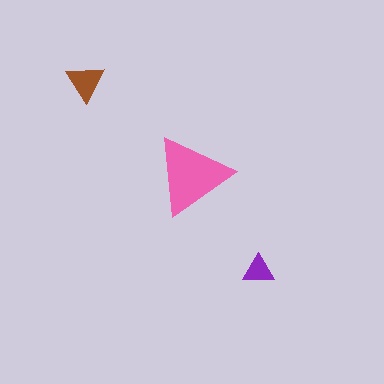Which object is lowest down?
The purple triangle is bottommost.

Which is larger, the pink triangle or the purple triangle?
The pink one.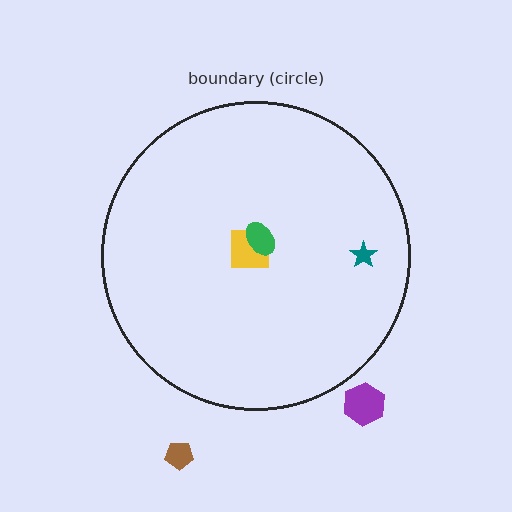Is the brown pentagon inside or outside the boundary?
Outside.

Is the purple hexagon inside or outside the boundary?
Outside.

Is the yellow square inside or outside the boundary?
Inside.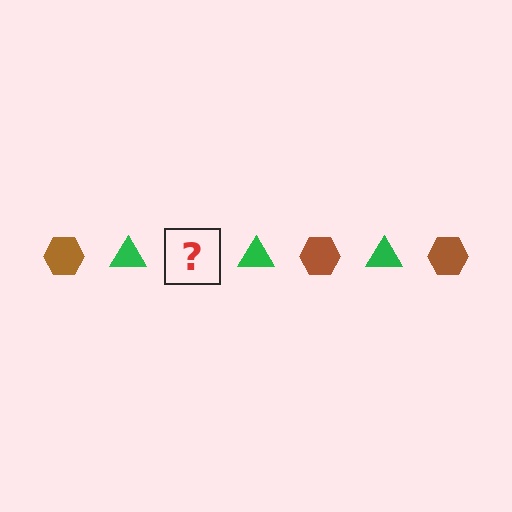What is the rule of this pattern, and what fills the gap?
The rule is that the pattern alternates between brown hexagon and green triangle. The gap should be filled with a brown hexagon.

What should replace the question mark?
The question mark should be replaced with a brown hexagon.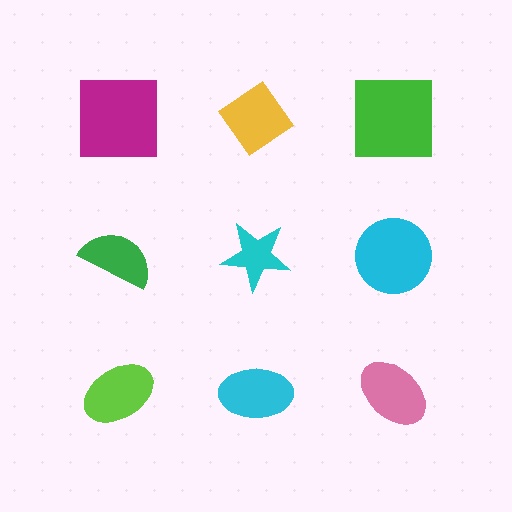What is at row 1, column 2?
A yellow diamond.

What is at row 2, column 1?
A green semicircle.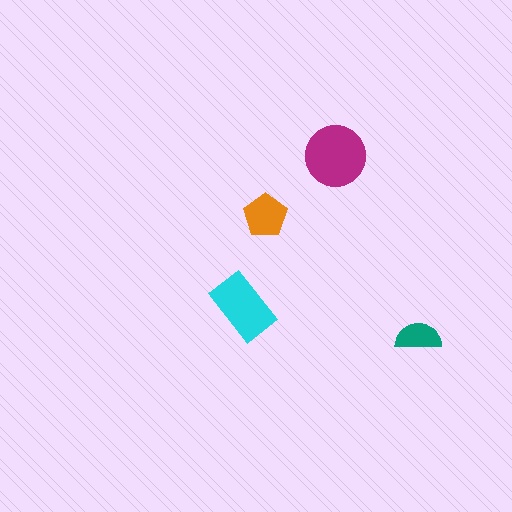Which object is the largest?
The magenta circle.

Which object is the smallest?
The teal semicircle.